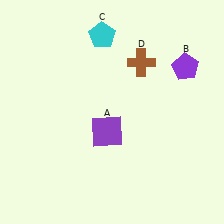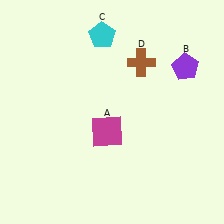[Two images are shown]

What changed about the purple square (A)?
In Image 1, A is purple. In Image 2, it changed to magenta.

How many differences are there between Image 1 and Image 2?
There is 1 difference between the two images.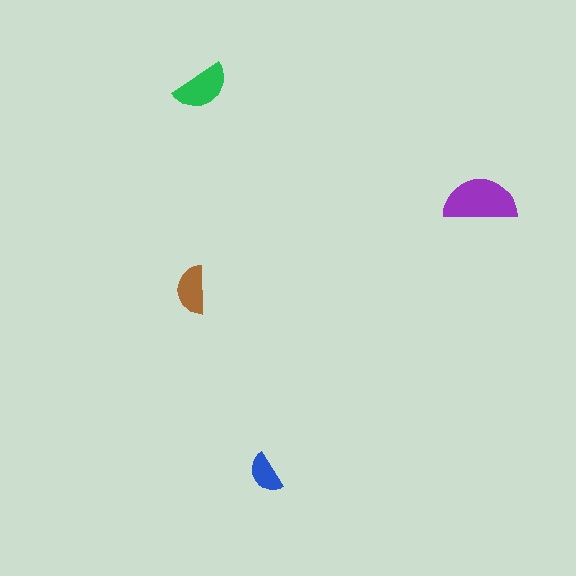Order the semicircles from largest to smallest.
the purple one, the green one, the brown one, the blue one.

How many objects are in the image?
There are 4 objects in the image.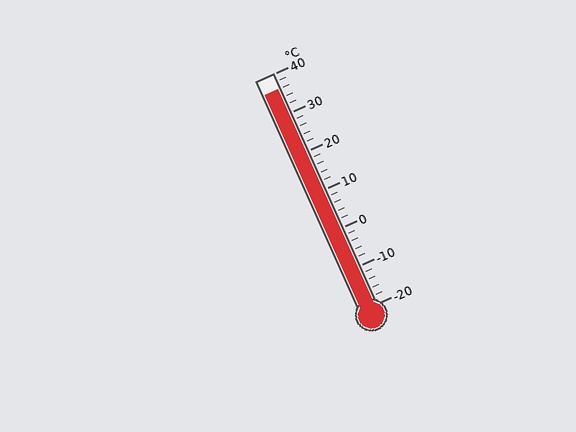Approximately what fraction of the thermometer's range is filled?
The thermometer is filled to approximately 95% of its range.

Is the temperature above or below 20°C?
The temperature is above 20°C.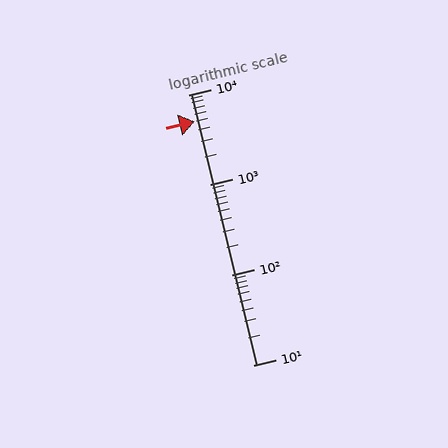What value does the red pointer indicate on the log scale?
The pointer indicates approximately 5100.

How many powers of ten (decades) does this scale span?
The scale spans 3 decades, from 10 to 10000.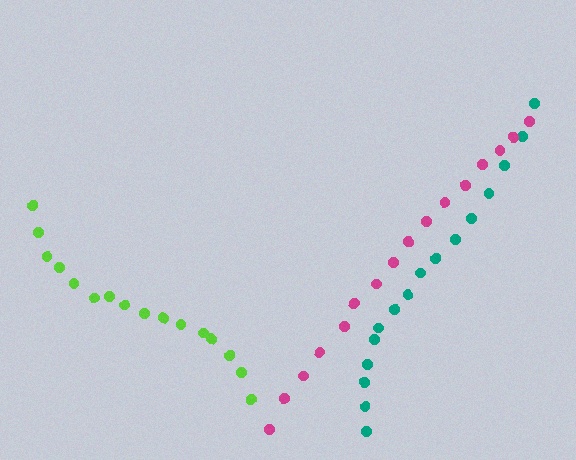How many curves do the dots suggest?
There are 3 distinct paths.